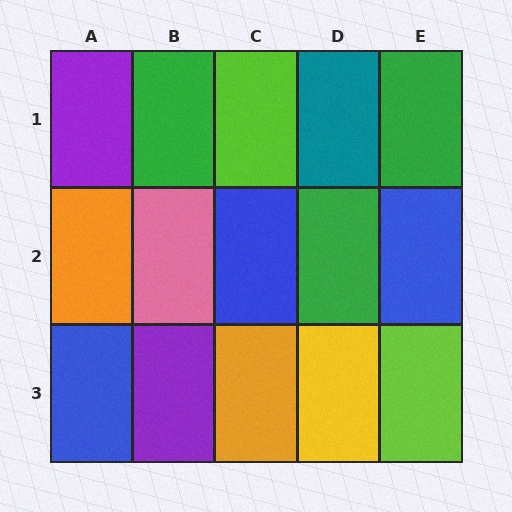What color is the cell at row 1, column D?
Teal.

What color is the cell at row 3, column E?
Lime.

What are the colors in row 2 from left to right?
Orange, pink, blue, green, blue.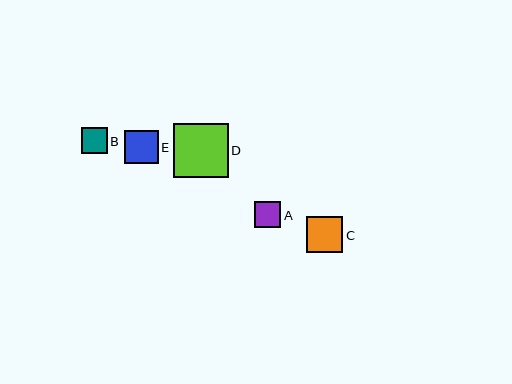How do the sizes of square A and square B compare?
Square A and square B are approximately the same size.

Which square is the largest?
Square D is the largest with a size of approximately 55 pixels.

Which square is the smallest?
Square B is the smallest with a size of approximately 26 pixels.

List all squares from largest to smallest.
From largest to smallest: D, C, E, A, B.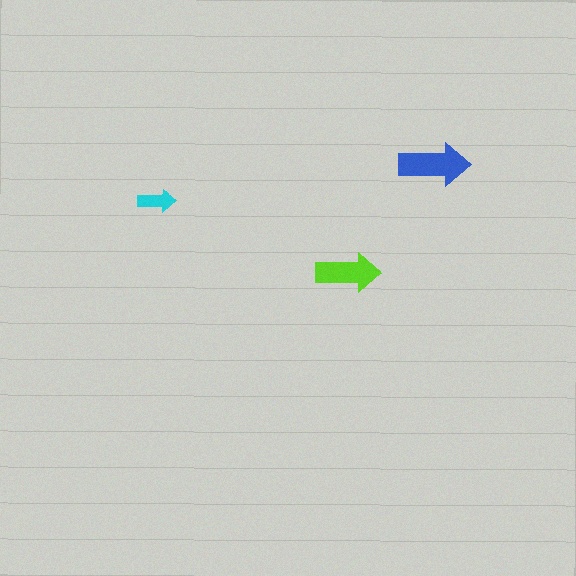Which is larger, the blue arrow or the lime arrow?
The blue one.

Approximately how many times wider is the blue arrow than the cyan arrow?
About 2 times wider.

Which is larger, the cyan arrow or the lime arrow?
The lime one.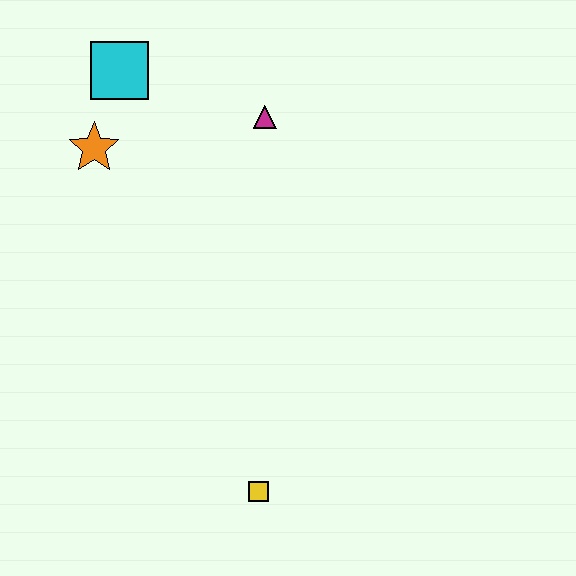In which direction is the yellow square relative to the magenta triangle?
The yellow square is below the magenta triangle.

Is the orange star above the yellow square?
Yes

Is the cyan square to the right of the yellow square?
No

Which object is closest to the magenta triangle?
The cyan square is closest to the magenta triangle.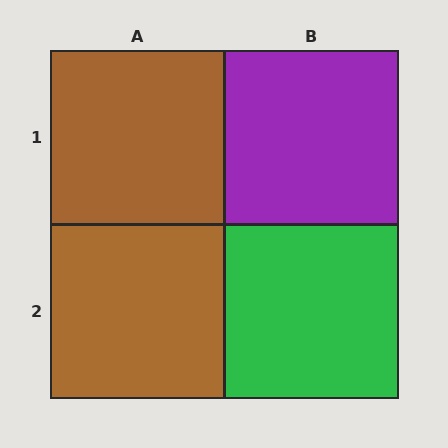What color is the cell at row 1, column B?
Purple.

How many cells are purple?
1 cell is purple.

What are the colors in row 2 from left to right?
Brown, green.